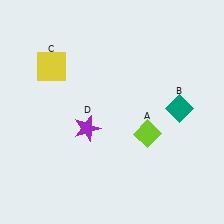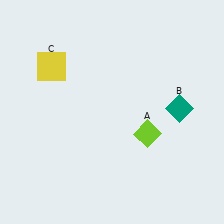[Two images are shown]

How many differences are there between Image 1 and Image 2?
There is 1 difference between the two images.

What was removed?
The purple star (D) was removed in Image 2.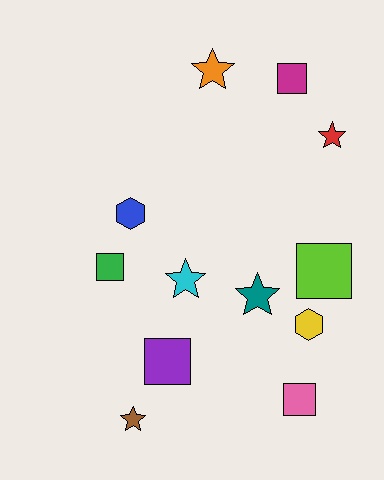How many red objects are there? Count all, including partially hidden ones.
There is 1 red object.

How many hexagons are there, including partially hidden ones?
There are 2 hexagons.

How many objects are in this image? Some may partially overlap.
There are 12 objects.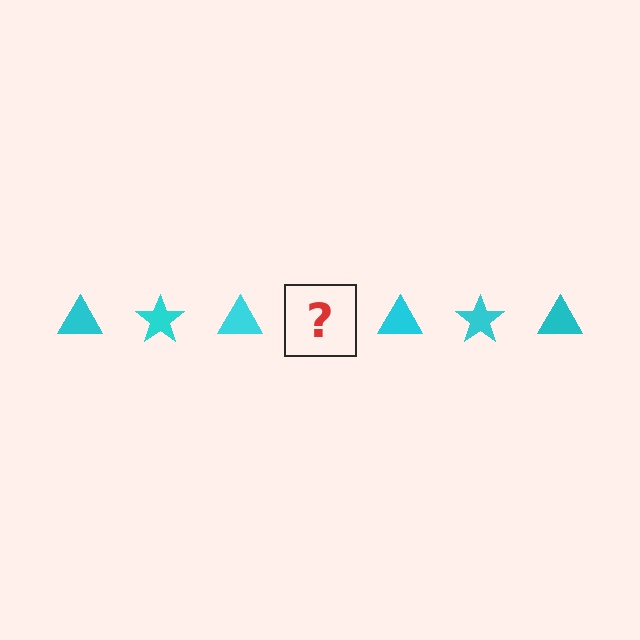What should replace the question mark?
The question mark should be replaced with a cyan star.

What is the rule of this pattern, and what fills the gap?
The rule is that the pattern cycles through triangle, star shapes in cyan. The gap should be filled with a cyan star.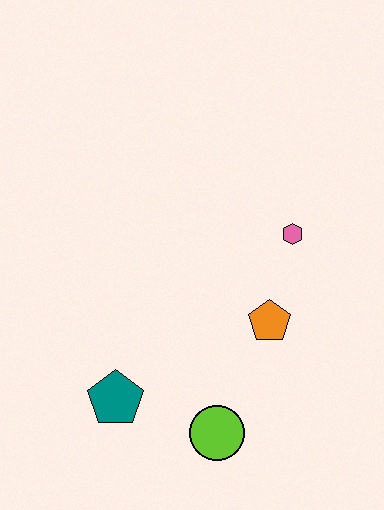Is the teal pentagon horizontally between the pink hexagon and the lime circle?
No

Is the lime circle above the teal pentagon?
No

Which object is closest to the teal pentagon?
The lime circle is closest to the teal pentagon.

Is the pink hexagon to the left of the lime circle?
No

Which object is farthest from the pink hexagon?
The teal pentagon is farthest from the pink hexagon.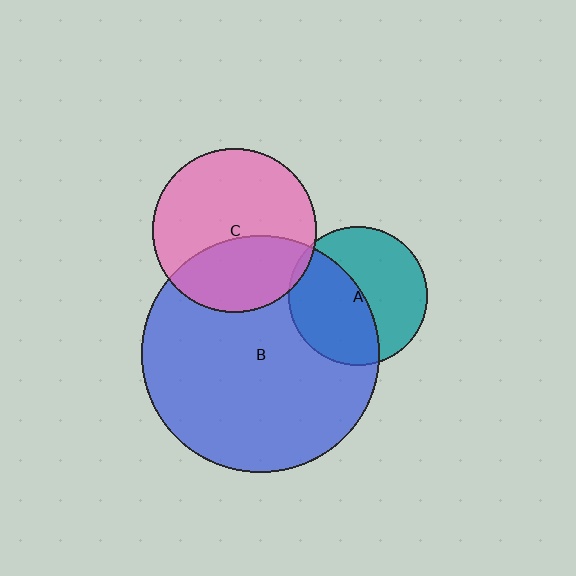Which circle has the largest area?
Circle B (blue).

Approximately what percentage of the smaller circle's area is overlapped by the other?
Approximately 50%.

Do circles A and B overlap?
Yes.